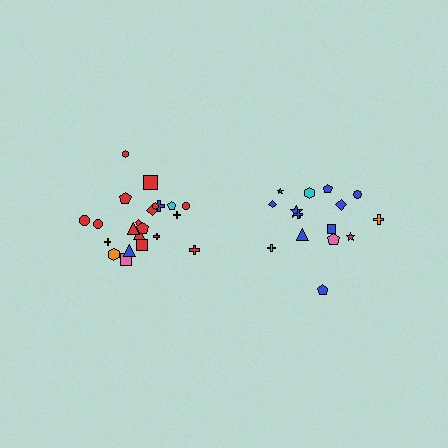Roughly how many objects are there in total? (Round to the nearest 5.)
Roughly 35 objects in total.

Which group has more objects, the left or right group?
The left group.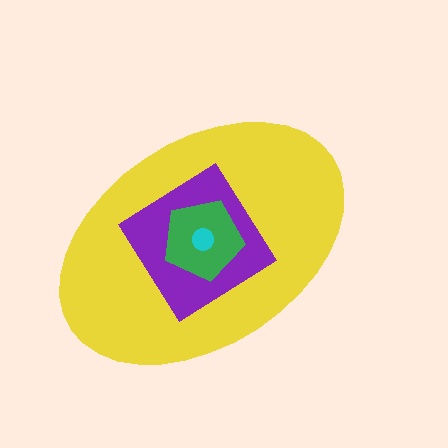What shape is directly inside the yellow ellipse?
The purple diamond.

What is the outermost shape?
The yellow ellipse.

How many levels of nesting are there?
4.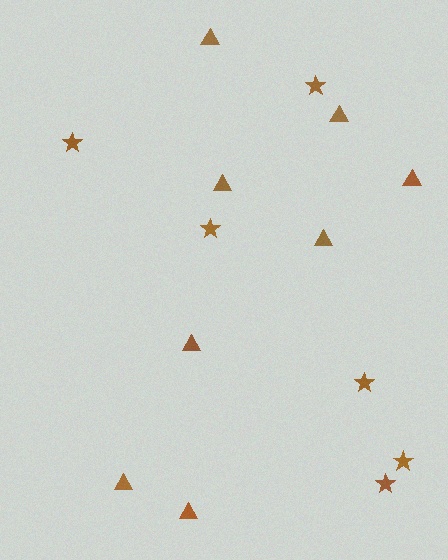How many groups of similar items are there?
There are 2 groups: one group of triangles (8) and one group of stars (6).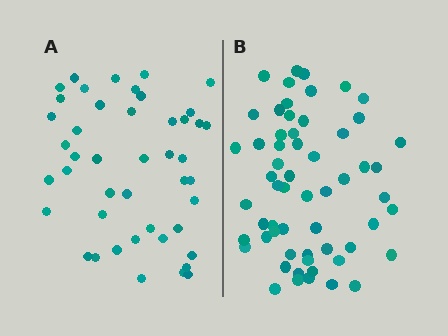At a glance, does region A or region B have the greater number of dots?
Region B (the right region) has more dots.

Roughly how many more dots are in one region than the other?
Region B has approximately 15 more dots than region A.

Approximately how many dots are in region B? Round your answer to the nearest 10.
About 60 dots. (The exact count is 59, which rounds to 60.)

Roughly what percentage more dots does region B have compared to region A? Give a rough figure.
About 30% more.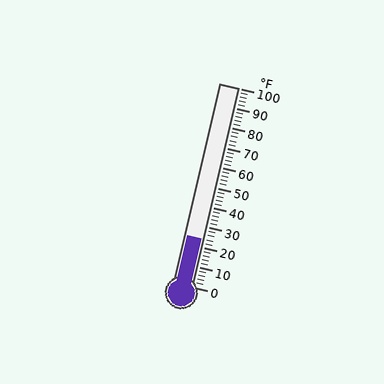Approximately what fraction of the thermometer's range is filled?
The thermometer is filled to approximately 25% of its range.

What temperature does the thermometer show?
The thermometer shows approximately 24°F.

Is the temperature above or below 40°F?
The temperature is below 40°F.